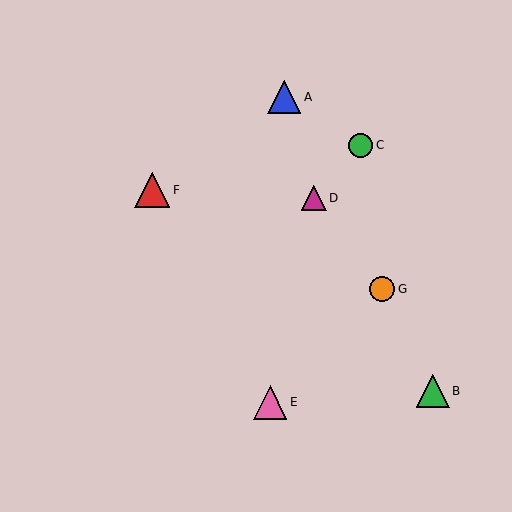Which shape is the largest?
The red triangle (labeled F) is the largest.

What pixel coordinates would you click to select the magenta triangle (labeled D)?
Click at (314, 198) to select the magenta triangle D.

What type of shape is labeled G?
Shape G is an orange circle.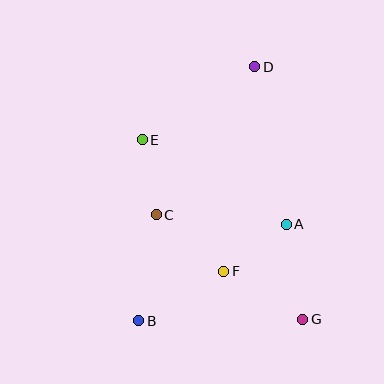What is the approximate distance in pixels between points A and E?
The distance between A and E is approximately 167 pixels.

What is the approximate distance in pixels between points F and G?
The distance between F and G is approximately 93 pixels.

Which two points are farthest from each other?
Points B and D are farthest from each other.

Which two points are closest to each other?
Points C and E are closest to each other.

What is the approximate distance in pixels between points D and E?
The distance between D and E is approximately 134 pixels.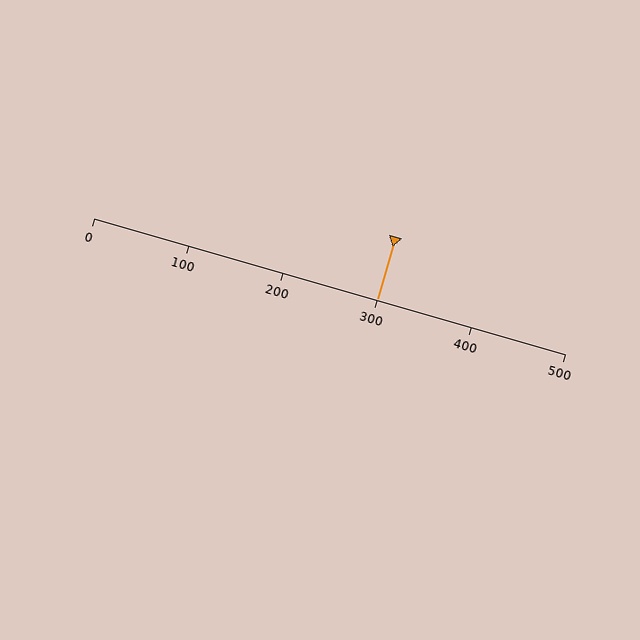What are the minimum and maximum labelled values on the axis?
The axis runs from 0 to 500.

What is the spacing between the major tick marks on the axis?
The major ticks are spaced 100 apart.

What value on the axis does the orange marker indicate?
The marker indicates approximately 300.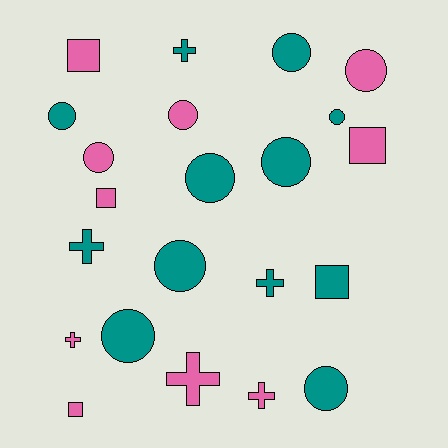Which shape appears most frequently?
Circle, with 11 objects.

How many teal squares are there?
There is 1 teal square.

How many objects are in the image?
There are 22 objects.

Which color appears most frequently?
Teal, with 12 objects.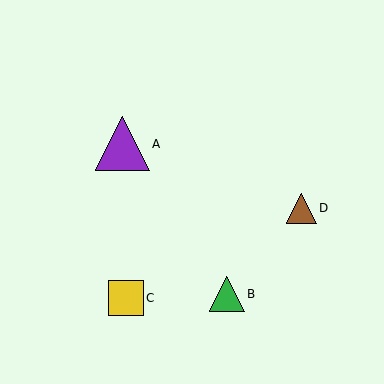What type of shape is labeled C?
Shape C is a yellow square.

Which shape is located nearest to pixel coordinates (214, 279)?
The green triangle (labeled B) at (227, 294) is nearest to that location.